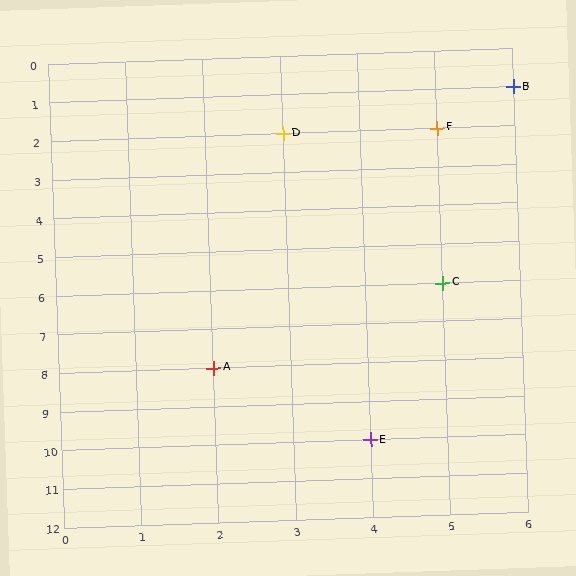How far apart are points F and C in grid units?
Points F and C are 4 rows apart.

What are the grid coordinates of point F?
Point F is at grid coordinates (5, 2).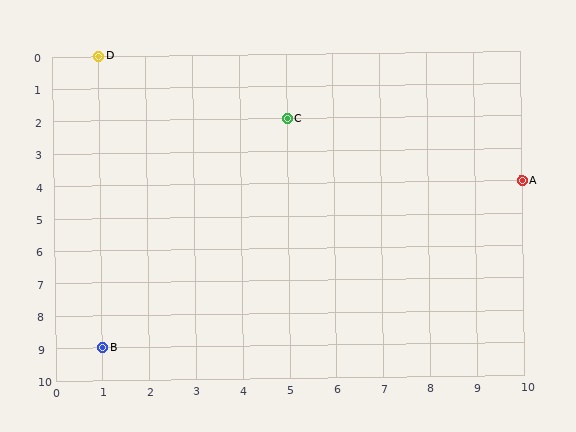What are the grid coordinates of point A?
Point A is at grid coordinates (10, 4).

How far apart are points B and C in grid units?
Points B and C are 4 columns and 7 rows apart (about 8.1 grid units diagonally).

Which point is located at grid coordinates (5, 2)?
Point C is at (5, 2).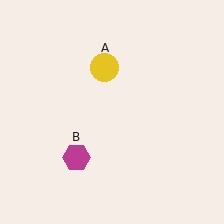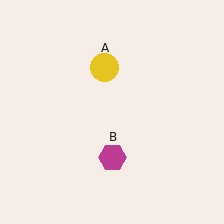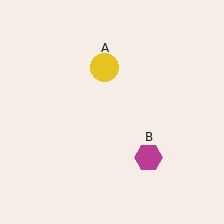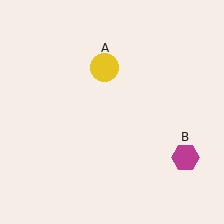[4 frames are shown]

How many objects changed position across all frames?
1 object changed position: magenta hexagon (object B).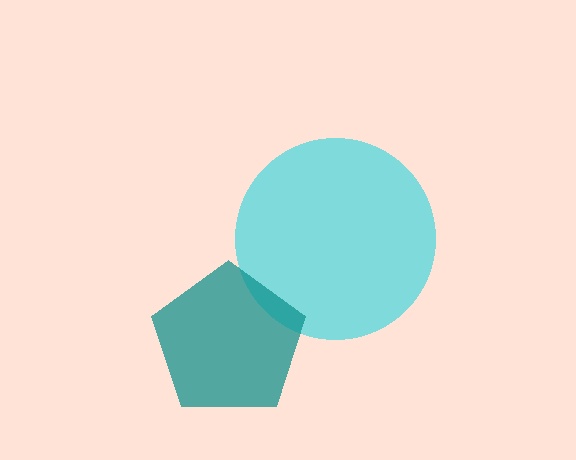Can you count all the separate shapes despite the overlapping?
Yes, there are 2 separate shapes.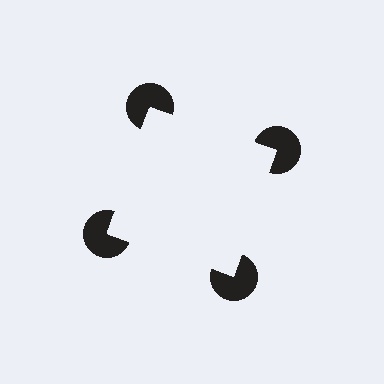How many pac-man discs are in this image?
There are 4 — one at each vertex of the illusory square.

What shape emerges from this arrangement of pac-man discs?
An illusory square — its edges are inferred from the aligned wedge cuts in the pac-man discs, not physically drawn.